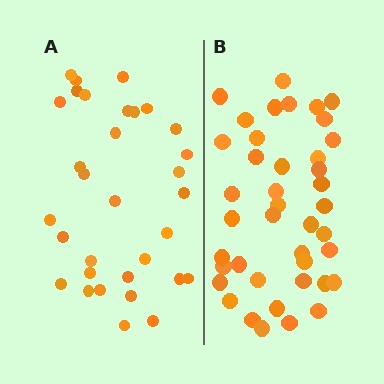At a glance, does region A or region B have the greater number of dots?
Region B (the right region) has more dots.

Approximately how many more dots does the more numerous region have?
Region B has roughly 8 or so more dots than region A.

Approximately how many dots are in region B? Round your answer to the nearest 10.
About 40 dots. (The exact count is 41, which rounds to 40.)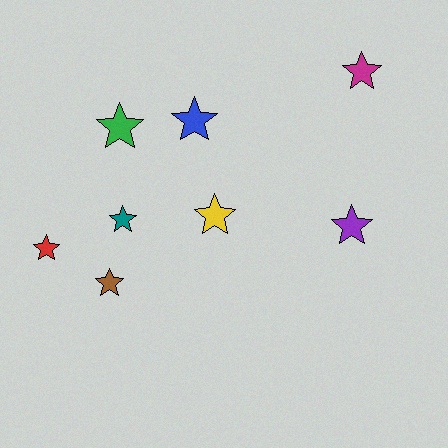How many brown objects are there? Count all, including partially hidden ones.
There is 1 brown object.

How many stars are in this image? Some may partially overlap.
There are 8 stars.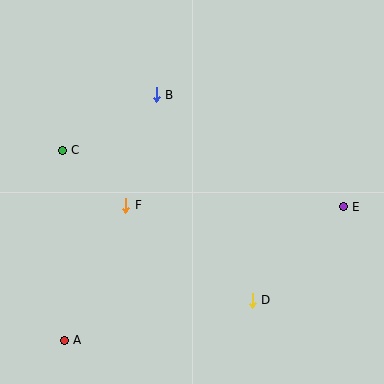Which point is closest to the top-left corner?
Point C is closest to the top-left corner.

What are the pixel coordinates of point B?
Point B is at (156, 95).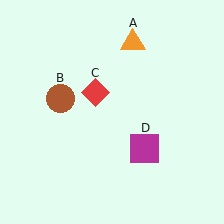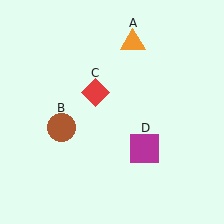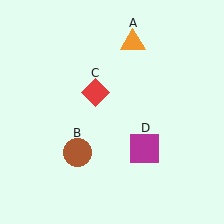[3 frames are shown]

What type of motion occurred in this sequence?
The brown circle (object B) rotated counterclockwise around the center of the scene.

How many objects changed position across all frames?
1 object changed position: brown circle (object B).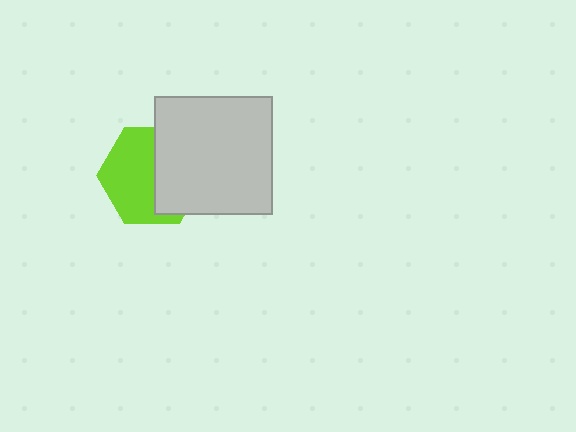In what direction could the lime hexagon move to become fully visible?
The lime hexagon could move left. That would shift it out from behind the light gray square entirely.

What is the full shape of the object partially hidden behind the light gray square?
The partially hidden object is a lime hexagon.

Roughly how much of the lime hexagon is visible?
About half of it is visible (roughly 55%).